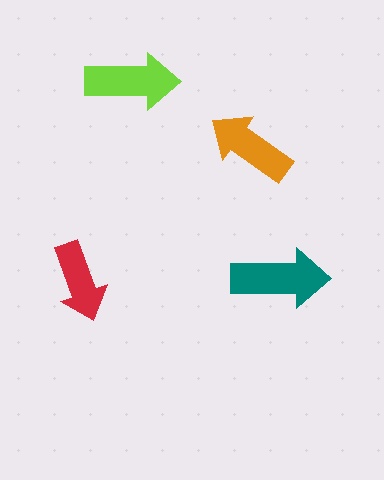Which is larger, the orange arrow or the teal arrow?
The teal one.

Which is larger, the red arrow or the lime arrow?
The lime one.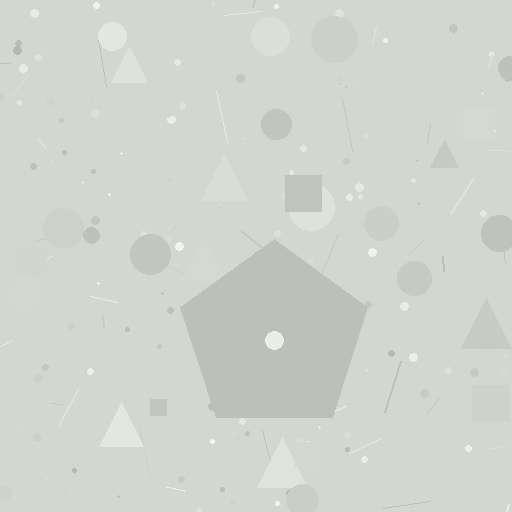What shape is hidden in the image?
A pentagon is hidden in the image.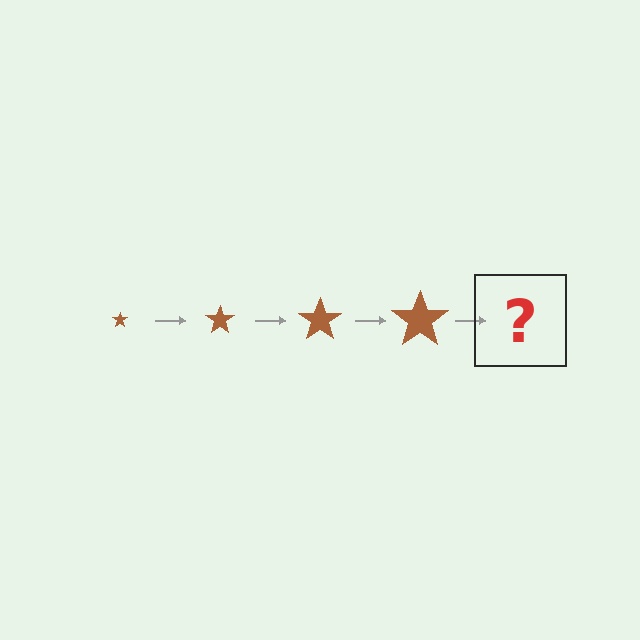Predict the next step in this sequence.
The next step is a brown star, larger than the previous one.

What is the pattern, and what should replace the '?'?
The pattern is that the star gets progressively larger each step. The '?' should be a brown star, larger than the previous one.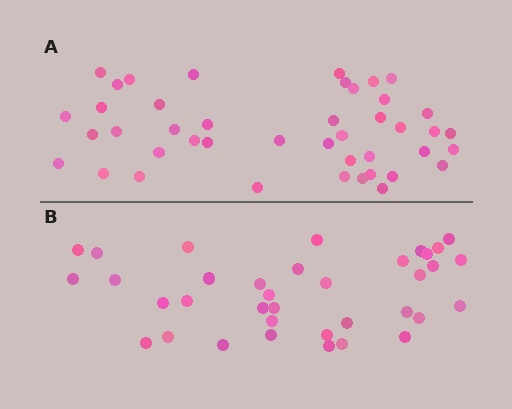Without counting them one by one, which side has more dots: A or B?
Region A (the top region) has more dots.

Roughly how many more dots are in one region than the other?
Region A has roughly 8 or so more dots than region B.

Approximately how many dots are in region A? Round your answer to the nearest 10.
About 40 dots. (The exact count is 43, which rounds to 40.)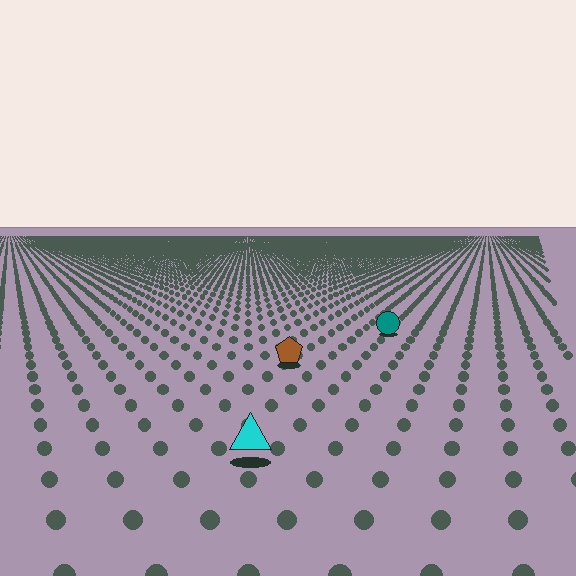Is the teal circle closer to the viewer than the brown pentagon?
No. The brown pentagon is closer — you can tell from the texture gradient: the ground texture is coarser near it.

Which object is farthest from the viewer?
The teal circle is farthest from the viewer. It appears smaller and the ground texture around it is denser.